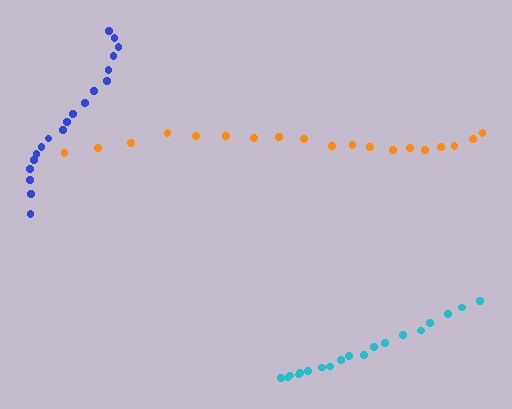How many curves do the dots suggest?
There are 3 distinct paths.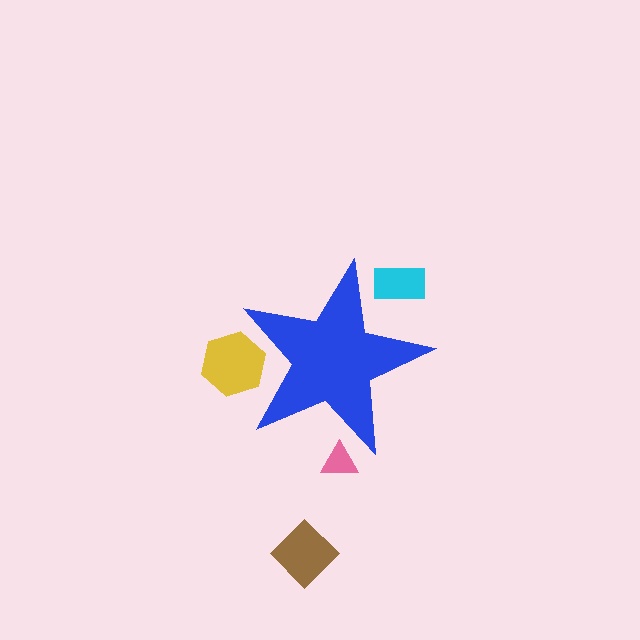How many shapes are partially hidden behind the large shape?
3 shapes are partially hidden.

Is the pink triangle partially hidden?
Yes, the pink triangle is partially hidden behind the blue star.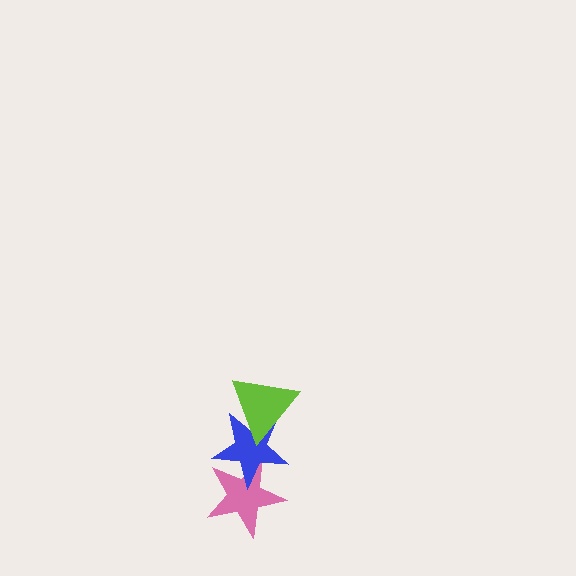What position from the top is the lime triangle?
The lime triangle is 1st from the top.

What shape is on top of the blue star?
The lime triangle is on top of the blue star.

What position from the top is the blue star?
The blue star is 2nd from the top.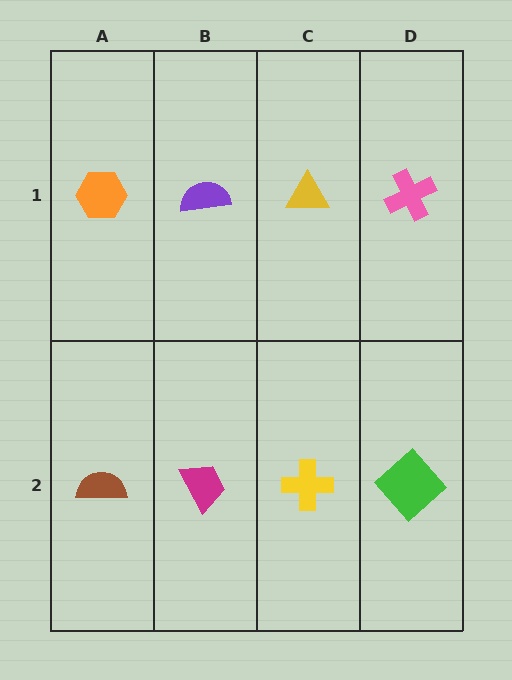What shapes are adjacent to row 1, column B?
A magenta trapezoid (row 2, column B), an orange hexagon (row 1, column A), a yellow triangle (row 1, column C).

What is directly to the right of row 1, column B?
A yellow triangle.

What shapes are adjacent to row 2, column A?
An orange hexagon (row 1, column A), a magenta trapezoid (row 2, column B).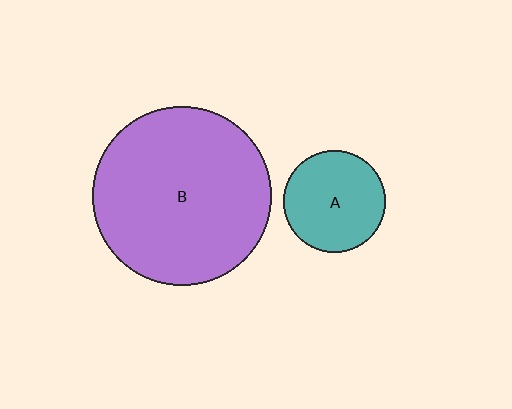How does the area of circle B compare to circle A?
Approximately 3.1 times.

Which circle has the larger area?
Circle B (purple).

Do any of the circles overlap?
No, none of the circles overlap.